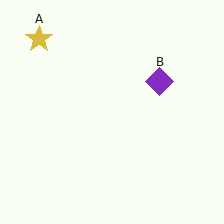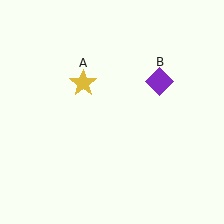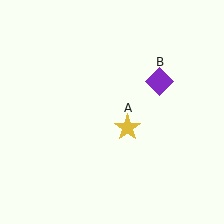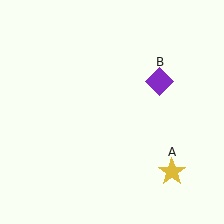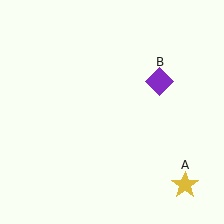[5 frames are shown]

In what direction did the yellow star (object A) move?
The yellow star (object A) moved down and to the right.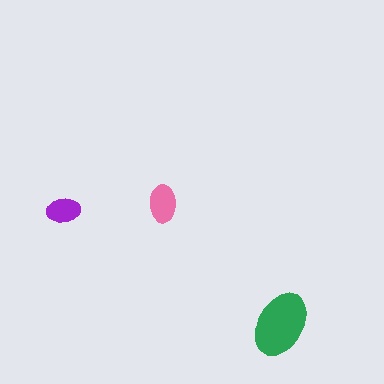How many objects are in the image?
There are 3 objects in the image.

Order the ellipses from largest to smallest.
the green one, the pink one, the purple one.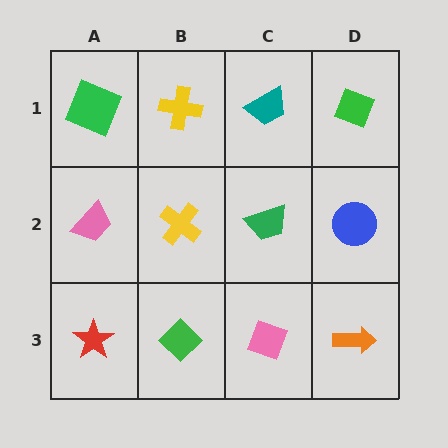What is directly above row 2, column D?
A green diamond.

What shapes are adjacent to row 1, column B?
A yellow cross (row 2, column B), a green square (row 1, column A), a teal trapezoid (row 1, column C).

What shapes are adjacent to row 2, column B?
A yellow cross (row 1, column B), a green diamond (row 3, column B), a pink trapezoid (row 2, column A), a green trapezoid (row 2, column C).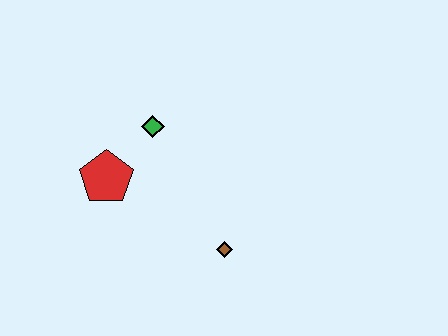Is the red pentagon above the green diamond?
No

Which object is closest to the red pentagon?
The green diamond is closest to the red pentagon.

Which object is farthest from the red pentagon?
The brown diamond is farthest from the red pentagon.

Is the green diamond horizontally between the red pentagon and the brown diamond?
Yes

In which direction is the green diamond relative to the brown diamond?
The green diamond is above the brown diamond.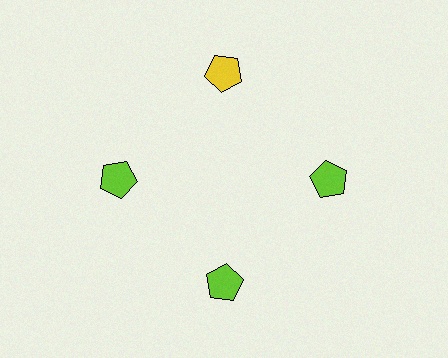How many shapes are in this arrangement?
There are 4 shapes arranged in a ring pattern.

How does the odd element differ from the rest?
It has a different color: yellow instead of lime.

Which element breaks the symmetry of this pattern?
The yellow pentagon at roughly the 12 o'clock position breaks the symmetry. All other shapes are lime pentagons.